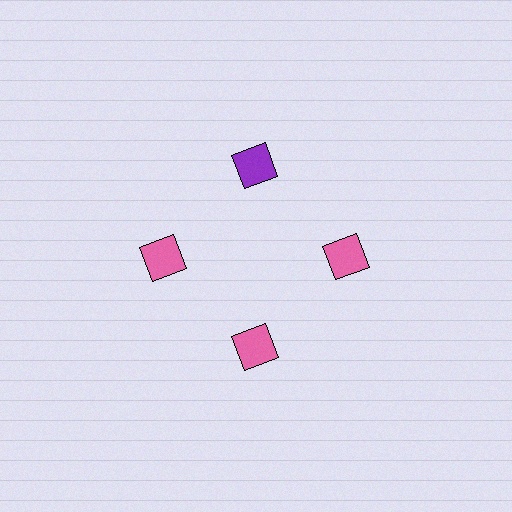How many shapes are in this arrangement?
There are 4 shapes arranged in a ring pattern.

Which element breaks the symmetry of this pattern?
The purple square at roughly the 12 o'clock position breaks the symmetry. All other shapes are pink squares.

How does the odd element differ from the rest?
It has a different color: purple instead of pink.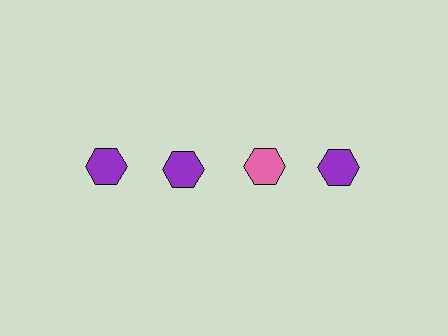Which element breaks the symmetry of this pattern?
The pink hexagon in the top row, center column breaks the symmetry. All other shapes are purple hexagons.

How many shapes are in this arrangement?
There are 4 shapes arranged in a grid pattern.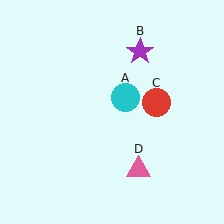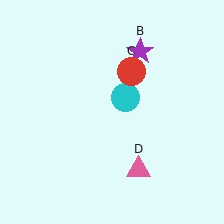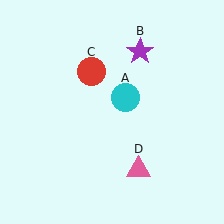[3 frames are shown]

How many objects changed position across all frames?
1 object changed position: red circle (object C).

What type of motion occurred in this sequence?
The red circle (object C) rotated counterclockwise around the center of the scene.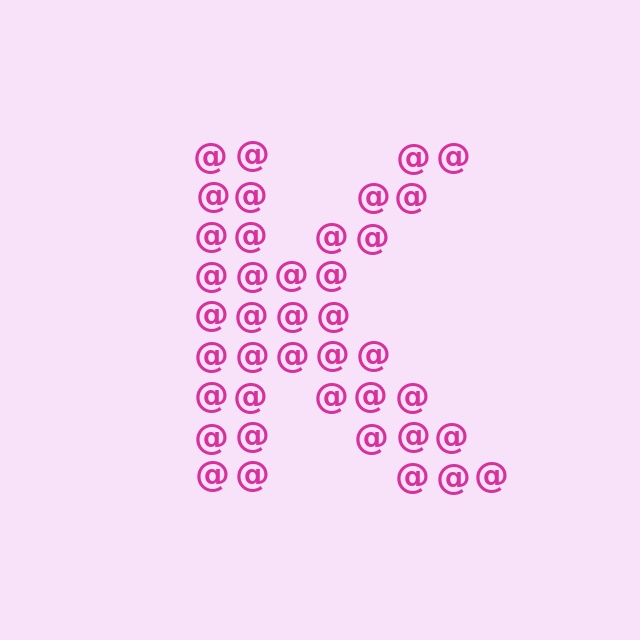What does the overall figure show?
The overall figure shows the letter K.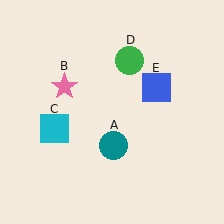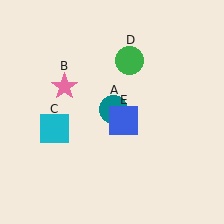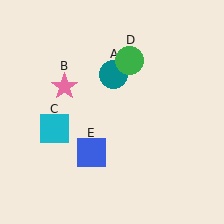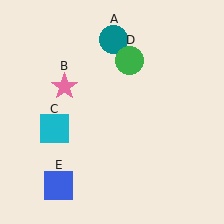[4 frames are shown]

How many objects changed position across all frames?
2 objects changed position: teal circle (object A), blue square (object E).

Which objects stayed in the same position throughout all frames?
Pink star (object B) and cyan square (object C) and green circle (object D) remained stationary.